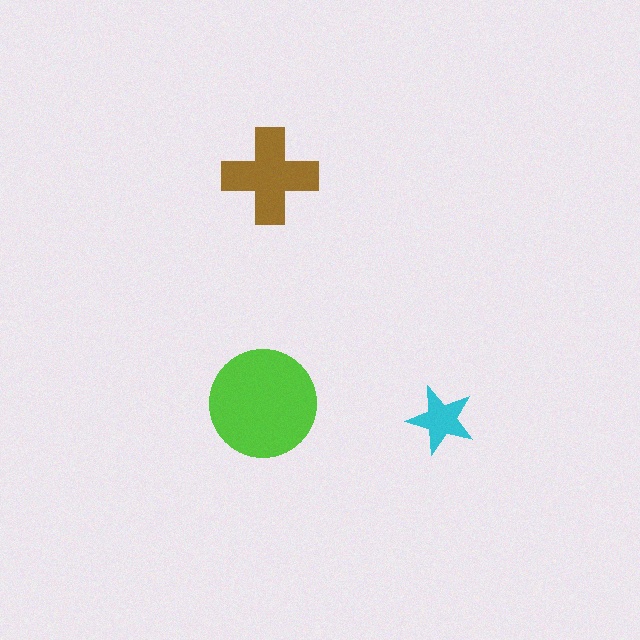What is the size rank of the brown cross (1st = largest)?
2nd.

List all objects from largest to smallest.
The lime circle, the brown cross, the cyan star.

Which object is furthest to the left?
The lime circle is leftmost.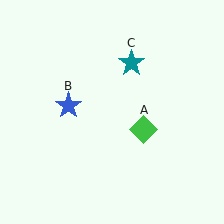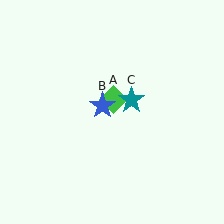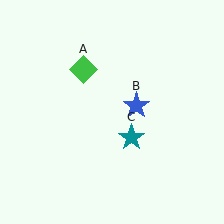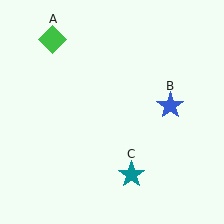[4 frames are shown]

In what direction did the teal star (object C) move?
The teal star (object C) moved down.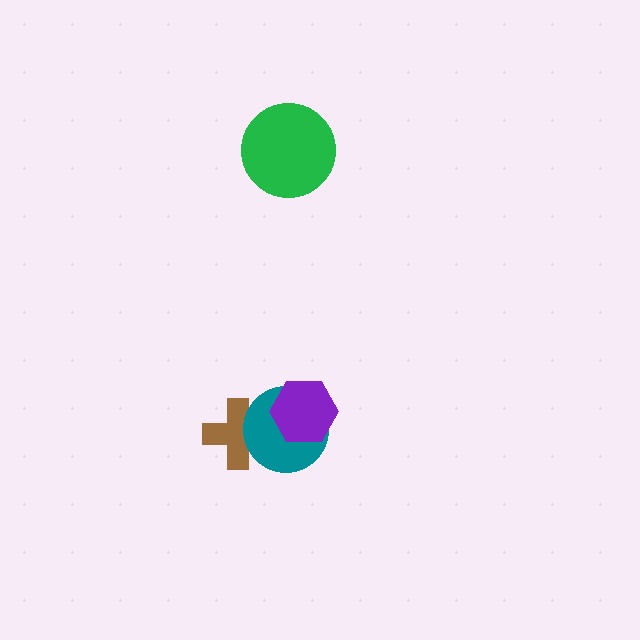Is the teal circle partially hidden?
Yes, it is partially covered by another shape.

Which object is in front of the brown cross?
The teal circle is in front of the brown cross.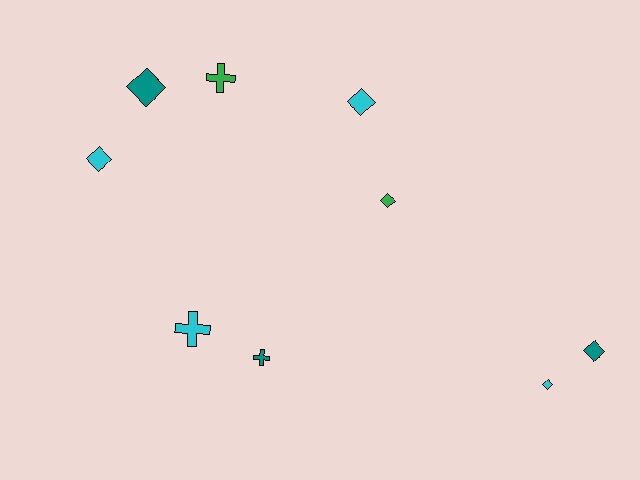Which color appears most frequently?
Cyan, with 4 objects.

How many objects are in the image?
There are 9 objects.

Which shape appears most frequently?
Diamond, with 6 objects.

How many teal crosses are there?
There is 1 teal cross.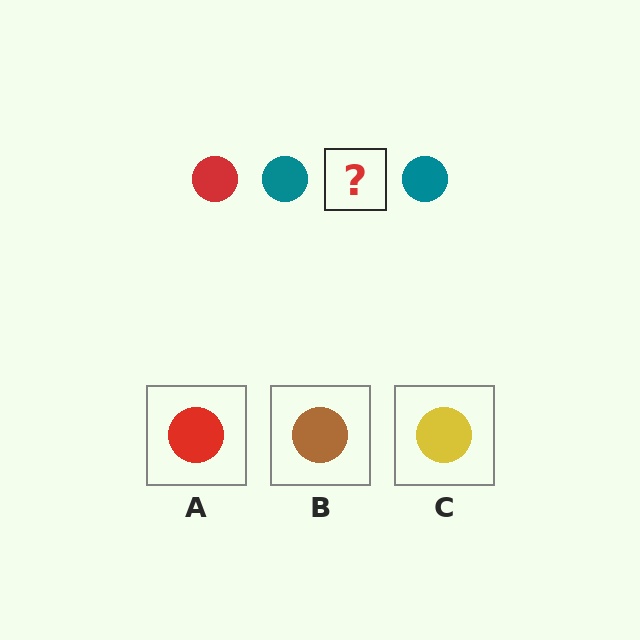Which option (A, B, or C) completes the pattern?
A.